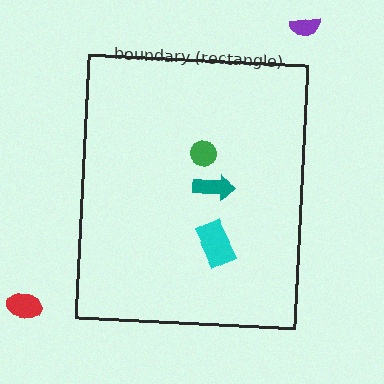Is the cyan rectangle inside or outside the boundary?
Inside.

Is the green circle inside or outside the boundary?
Inside.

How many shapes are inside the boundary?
3 inside, 2 outside.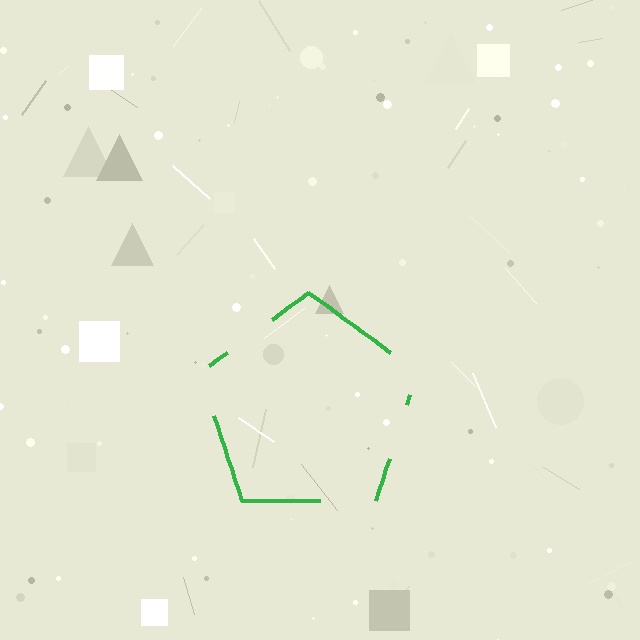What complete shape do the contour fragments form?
The contour fragments form a pentagon.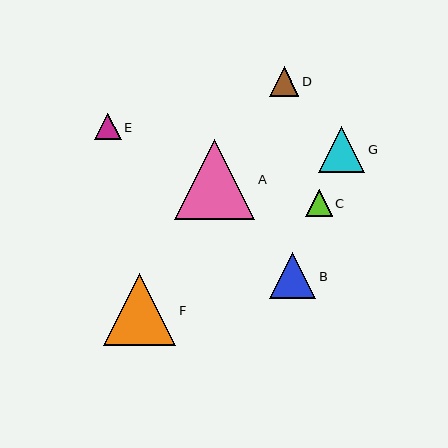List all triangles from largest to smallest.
From largest to smallest: A, F, G, B, D, E, C.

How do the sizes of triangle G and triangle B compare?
Triangle G and triangle B are approximately the same size.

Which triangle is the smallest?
Triangle C is the smallest with a size of approximately 27 pixels.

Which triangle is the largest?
Triangle A is the largest with a size of approximately 80 pixels.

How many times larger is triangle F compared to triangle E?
Triangle F is approximately 2.7 times the size of triangle E.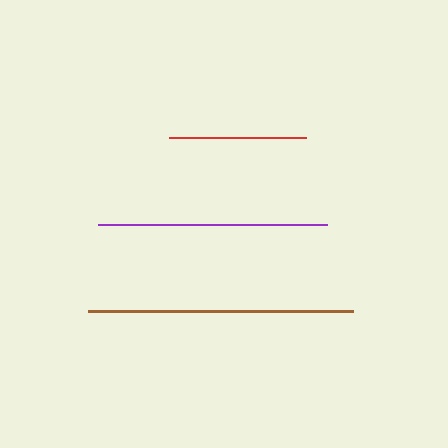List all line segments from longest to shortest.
From longest to shortest: brown, purple, red.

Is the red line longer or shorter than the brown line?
The brown line is longer than the red line.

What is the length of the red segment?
The red segment is approximately 137 pixels long.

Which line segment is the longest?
The brown line is the longest at approximately 265 pixels.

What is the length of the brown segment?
The brown segment is approximately 265 pixels long.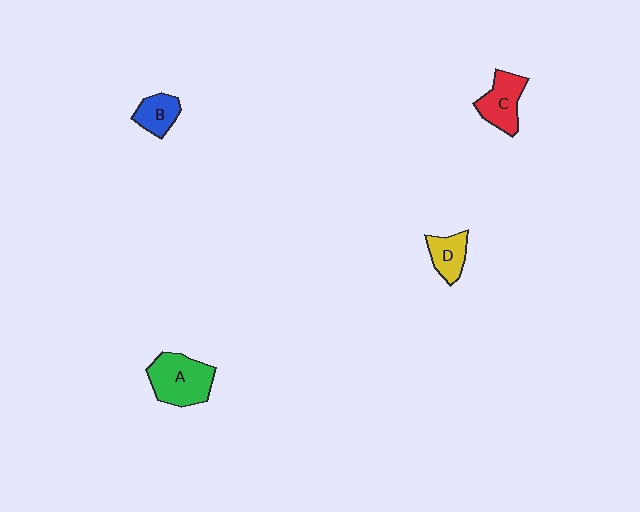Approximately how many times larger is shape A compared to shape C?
Approximately 1.4 times.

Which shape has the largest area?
Shape A (green).